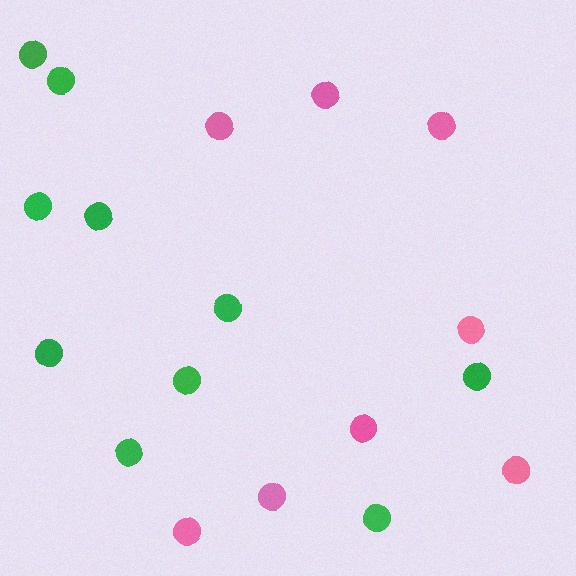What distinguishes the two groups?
There are 2 groups: one group of green circles (10) and one group of pink circles (8).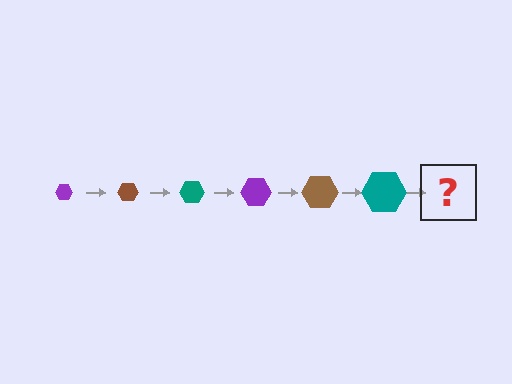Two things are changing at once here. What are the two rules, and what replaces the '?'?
The two rules are that the hexagon grows larger each step and the color cycles through purple, brown, and teal. The '?' should be a purple hexagon, larger than the previous one.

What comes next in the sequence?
The next element should be a purple hexagon, larger than the previous one.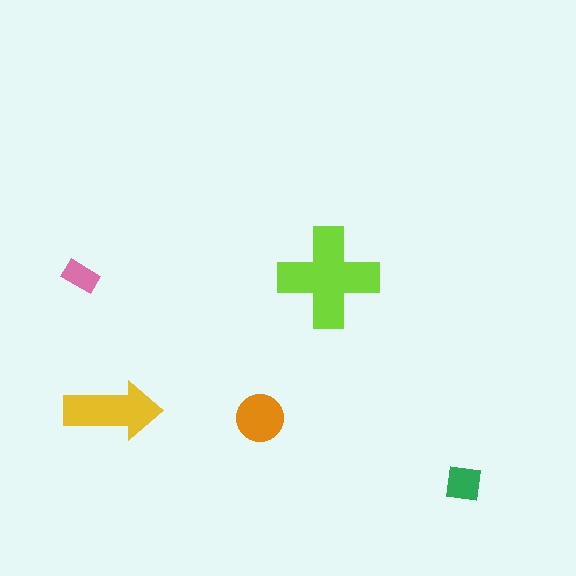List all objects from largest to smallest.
The lime cross, the yellow arrow, the orange circle, the green square, the pink rectangle.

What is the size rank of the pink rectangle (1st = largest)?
5th.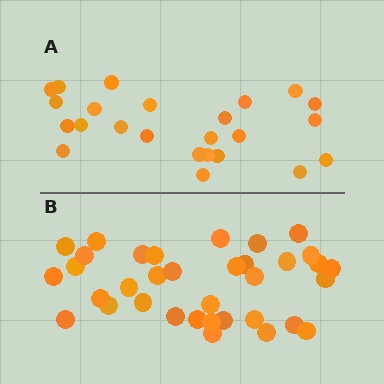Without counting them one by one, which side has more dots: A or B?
Region B (the bottom region) has more dots.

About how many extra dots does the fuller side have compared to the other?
Region B has roughly 12 or so more dots than region A.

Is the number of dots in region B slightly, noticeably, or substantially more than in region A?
Region B has substantially more. The ratio is roughly 1.5 to 1.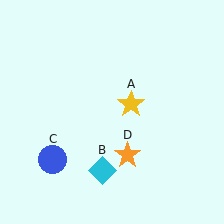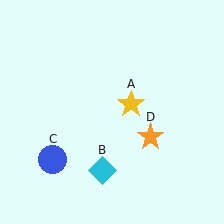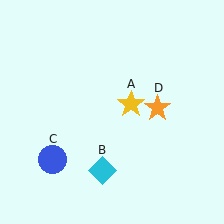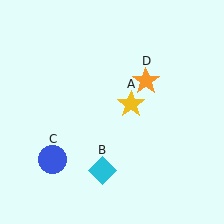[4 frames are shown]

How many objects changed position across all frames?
1 object changed position: orange star (object D).